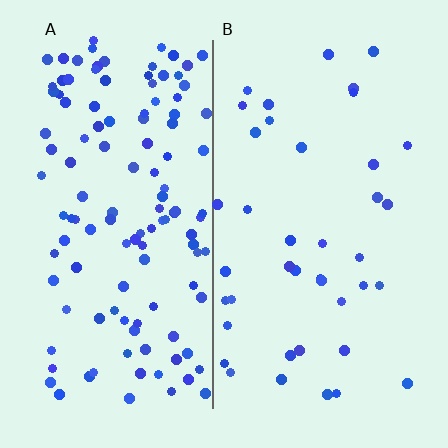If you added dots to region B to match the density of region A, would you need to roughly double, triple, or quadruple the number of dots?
Approximately triple.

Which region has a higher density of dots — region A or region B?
A (the left).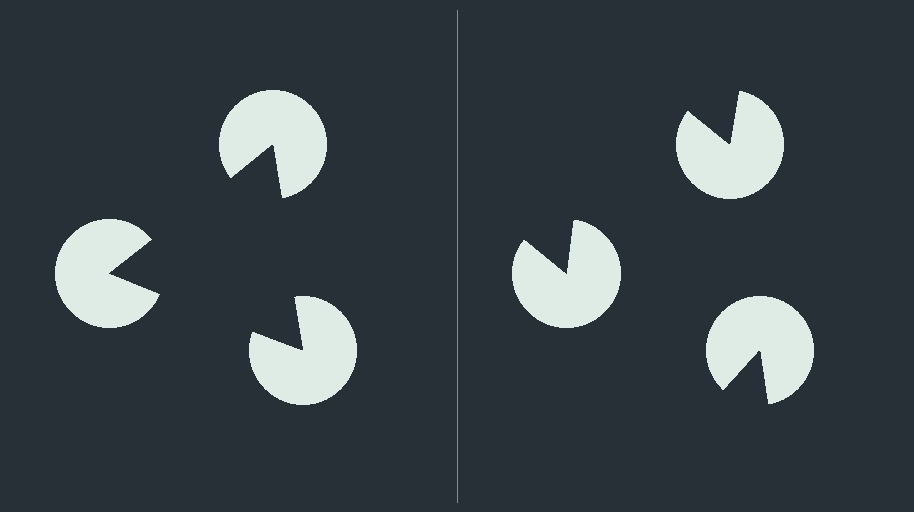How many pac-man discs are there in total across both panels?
6 — 3 on each side.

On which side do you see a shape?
An illusory triangle appears on the left side. On the right side the wedge cuts are rotated, so no coherent shape forms.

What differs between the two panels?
The pac-man discs are positioned identically on both sides; only the wedge orientations differ. On the left they align to a triangle; on the right they are misaligned.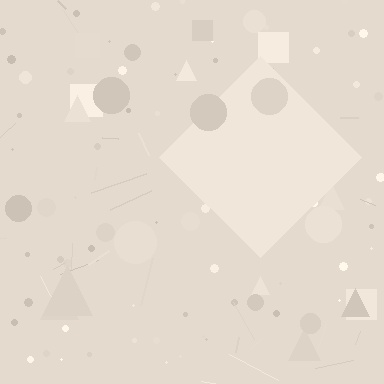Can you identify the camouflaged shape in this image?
The camouflaged shape is a diamond.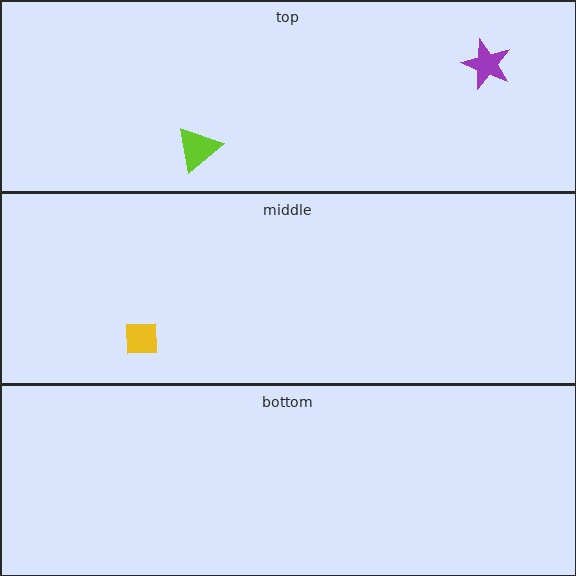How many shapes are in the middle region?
1.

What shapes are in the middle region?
The yellow square.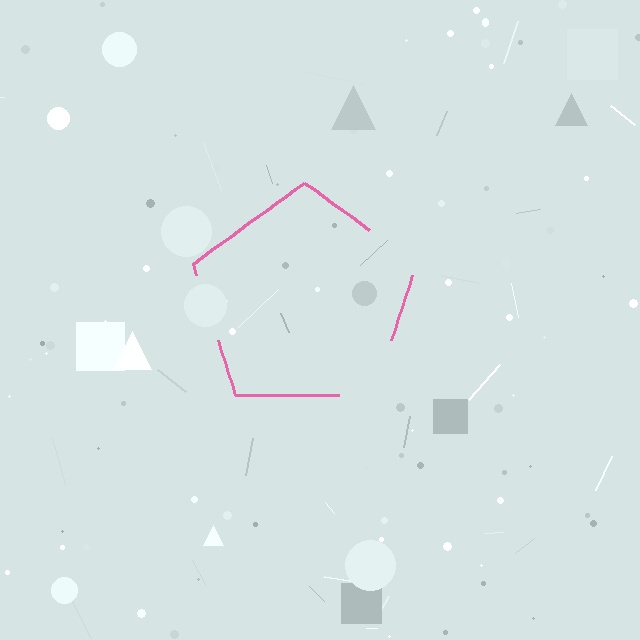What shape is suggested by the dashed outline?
The dashed outline suggests a pentagon.